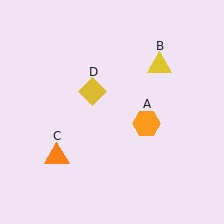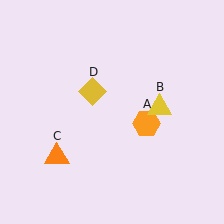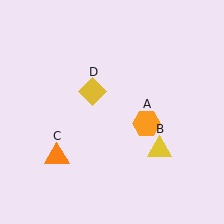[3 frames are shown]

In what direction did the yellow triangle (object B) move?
The yellow triangle (object B) moved down.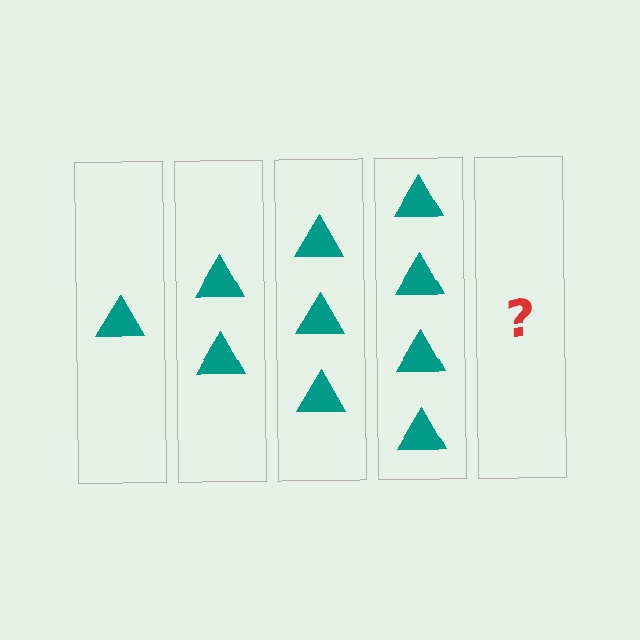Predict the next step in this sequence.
The next step is 5 triangles.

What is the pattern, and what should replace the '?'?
The pattern is that each step adds one more triangle. The '?' should be 5 triangles.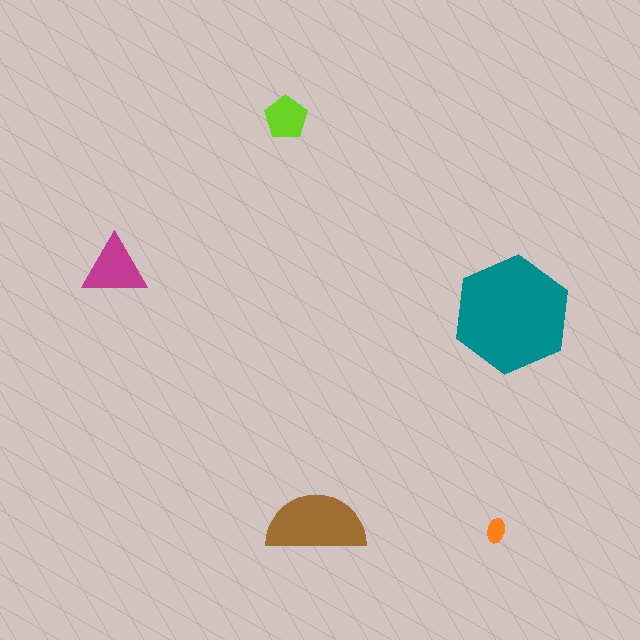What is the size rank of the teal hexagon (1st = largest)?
1st.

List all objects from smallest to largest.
The orange ellipse, the lime pentagon, the magenta triangle, the brown semicircle, the teal hexagon.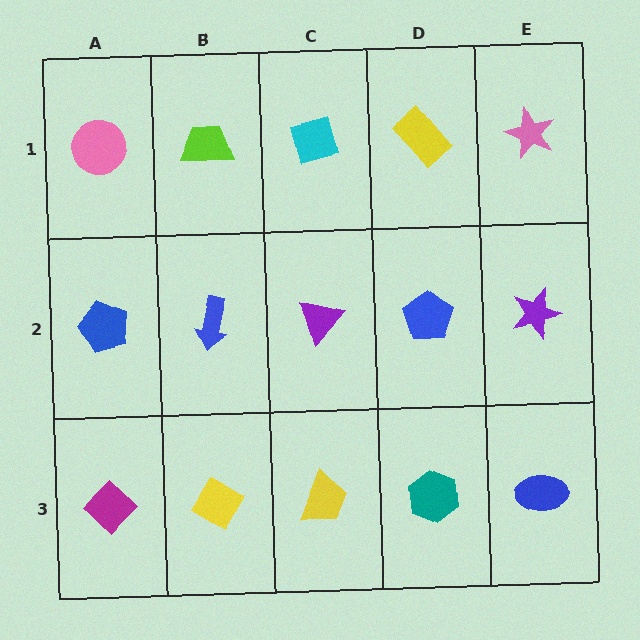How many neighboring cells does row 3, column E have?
2.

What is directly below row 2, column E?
A blue ellipse.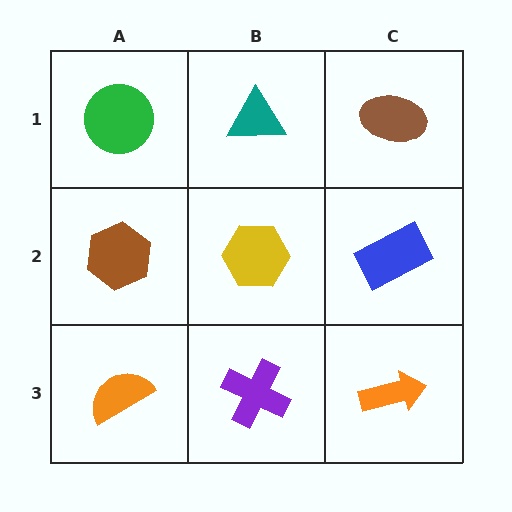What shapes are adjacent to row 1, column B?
A yellow hexagon (row 2, column B), a green circle (row 1, column A), a brown ellipse (row 1, column C).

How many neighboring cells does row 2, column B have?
4.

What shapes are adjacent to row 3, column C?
A blue rectangle (row 2, column C), a purple cross (row 3, column B).